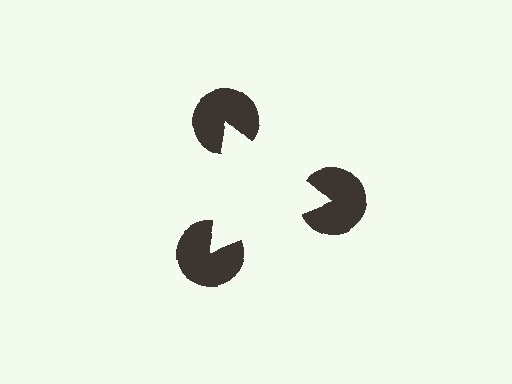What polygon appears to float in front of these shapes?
An illusory triangle — its edges are inferred from the aligned wedge cuts in the pac-man discs, not physically drawn.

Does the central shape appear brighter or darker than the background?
It typically appears slightly brighter than the background, even though no actual brightness change is drawn.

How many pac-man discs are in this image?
There are 3 — one at each vertex of the illusory triangle.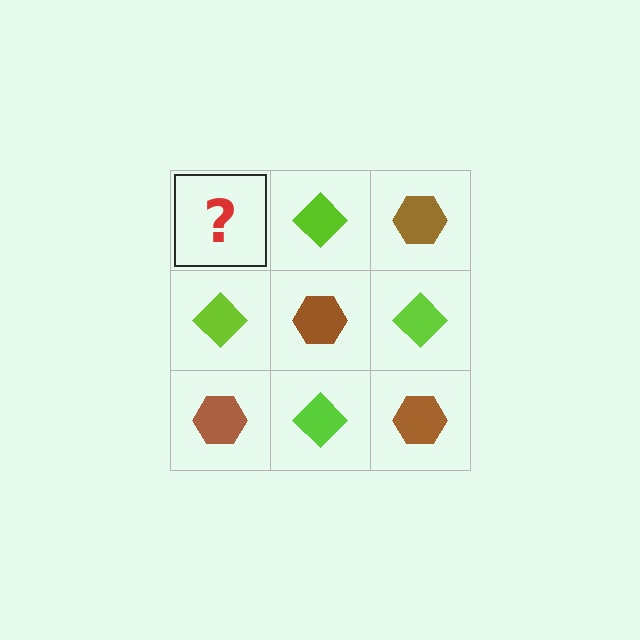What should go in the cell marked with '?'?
The missing cell should contain a brown hexagon.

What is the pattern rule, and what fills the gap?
The rule is that it alternates brown hexagon and lime diamond in a checkerboard pattern. The gap should be filled with a brown hexagon.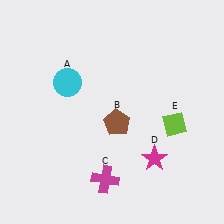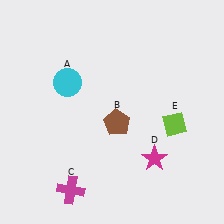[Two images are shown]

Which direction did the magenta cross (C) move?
The magenta cross (C) moved left.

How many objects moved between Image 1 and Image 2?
1 object moved between the two images.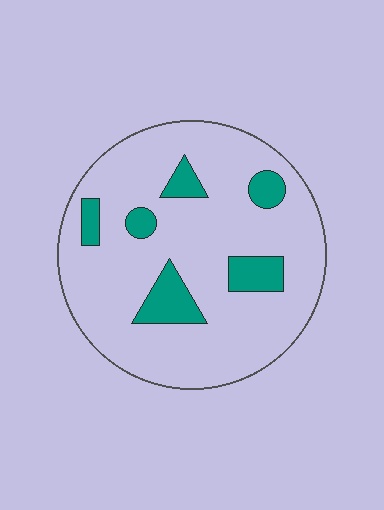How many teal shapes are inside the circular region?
6.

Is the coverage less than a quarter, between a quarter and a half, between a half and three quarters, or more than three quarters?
Less than a quarter.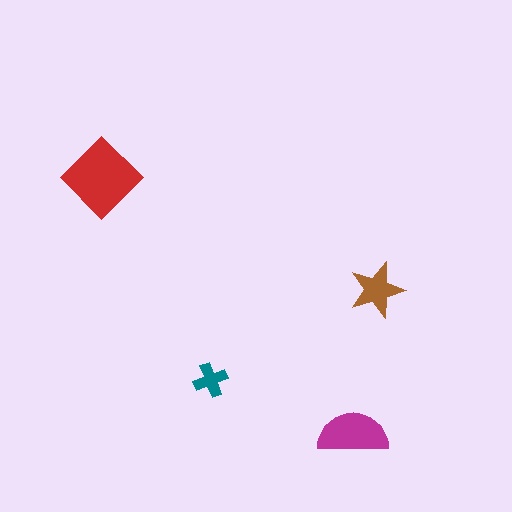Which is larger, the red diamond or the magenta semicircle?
The red diamond.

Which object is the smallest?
The teal cross.